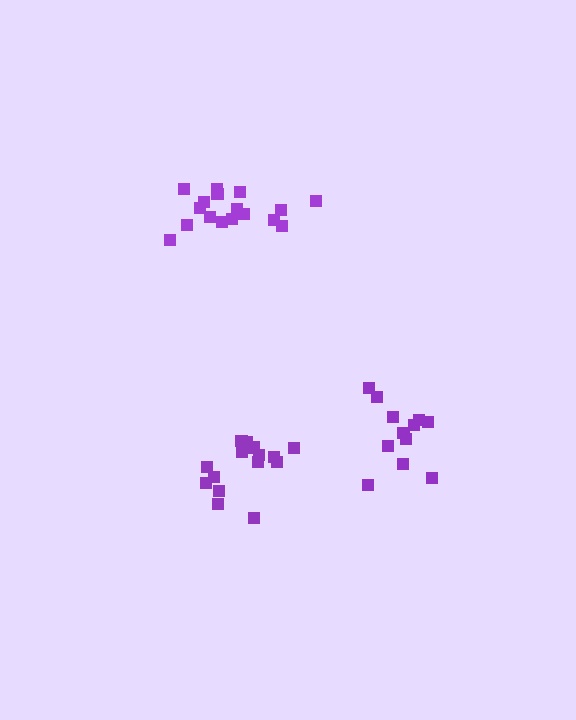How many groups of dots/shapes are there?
There are 3 groups.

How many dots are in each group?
Group 1: 15 dots, Group 2: 12 dots, Group 3: 17 dots (44 total).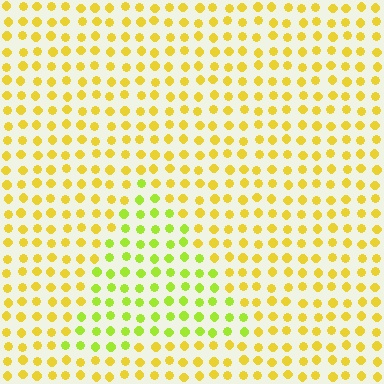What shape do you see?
I see a triangle.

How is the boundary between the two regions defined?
The boundary is defined purely by a slight shift in hue (about 32 degrees). Spacing, size, and orientation are identical on both sides.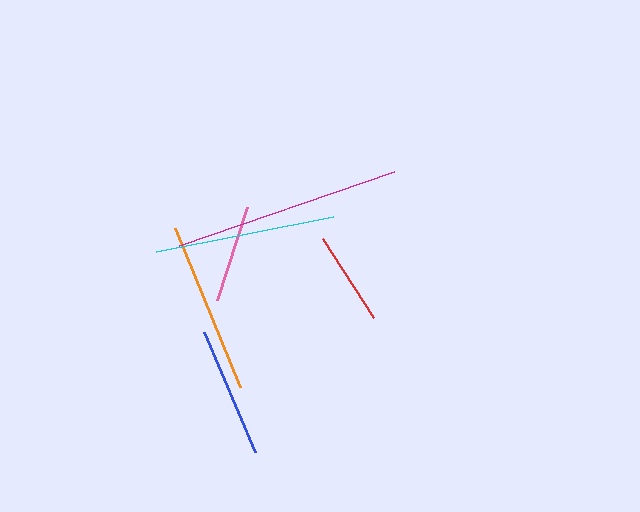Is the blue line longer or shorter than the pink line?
The blue line is longer than the pink line.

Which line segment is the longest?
The magenta line is the longest at approximately 227 pixels.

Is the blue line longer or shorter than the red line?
The blue line is longer than the red line.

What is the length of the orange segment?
The orange segment is approximately 172 pixels long.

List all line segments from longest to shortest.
From longest to shortest: magenta, cyan, orange, blue, pink, red.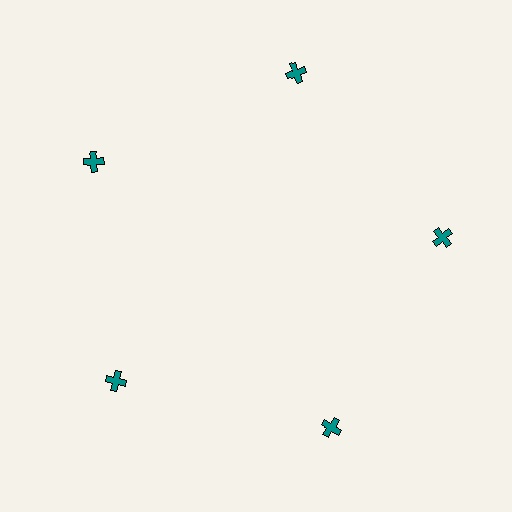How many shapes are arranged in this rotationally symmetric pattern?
There are 5 shapes, arranged in 5 groups of 1.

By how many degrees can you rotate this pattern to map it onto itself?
The pattern maps onto itself every 72 degrees of rotation.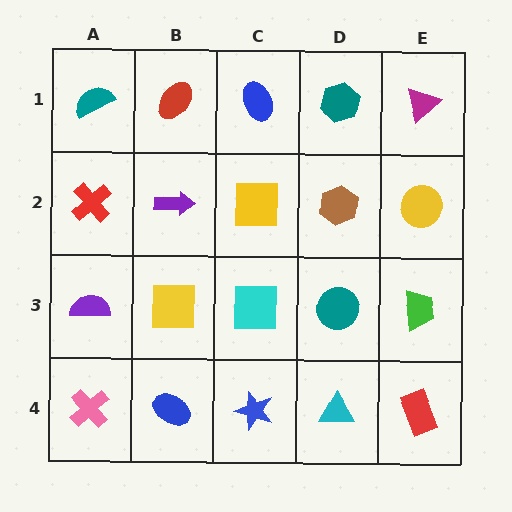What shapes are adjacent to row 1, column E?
A yellow circle (row 2, column E), a teal hexagon (row 1, column D).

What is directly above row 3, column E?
A yellow circle.